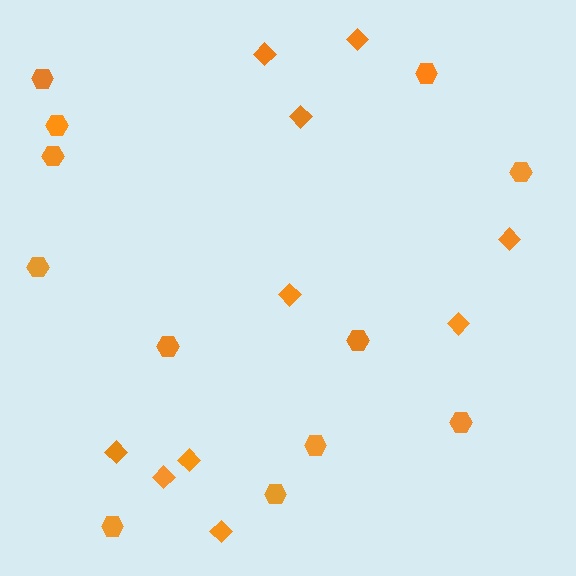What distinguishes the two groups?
There are 2 groups: one group of hexagons (12) and one group of diamonds (10).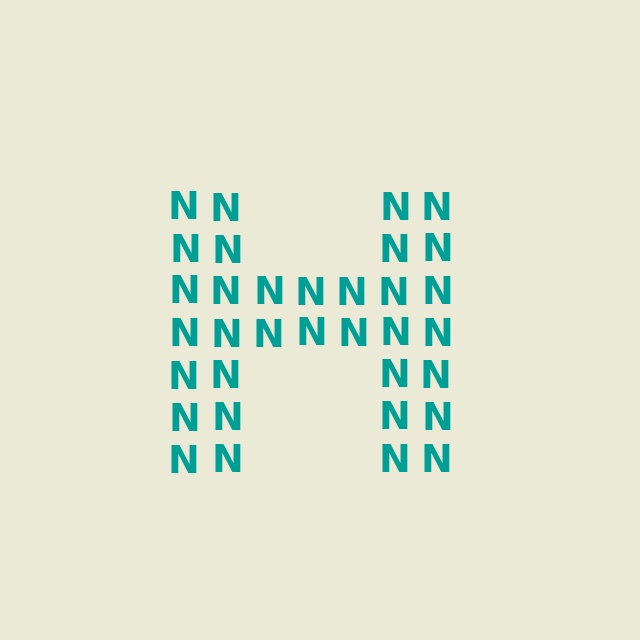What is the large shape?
The large shape is the letter H.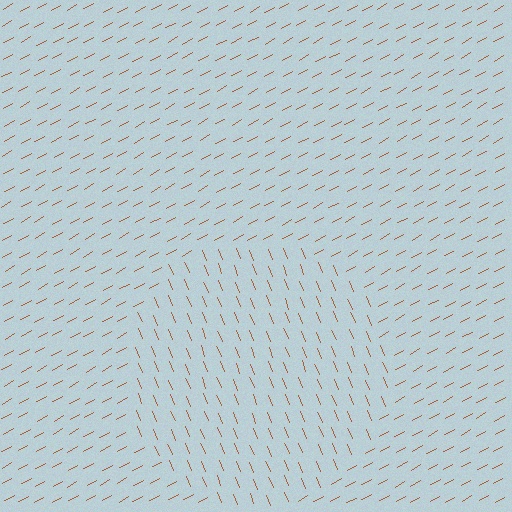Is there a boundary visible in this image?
Yes, there is a texture boundary formed by a change in line orientation.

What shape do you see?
I see a circle.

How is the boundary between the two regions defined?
The boundary is defined purely by a change in line orientation (approximately 83 degrees difference). All lines are the same color and thickness.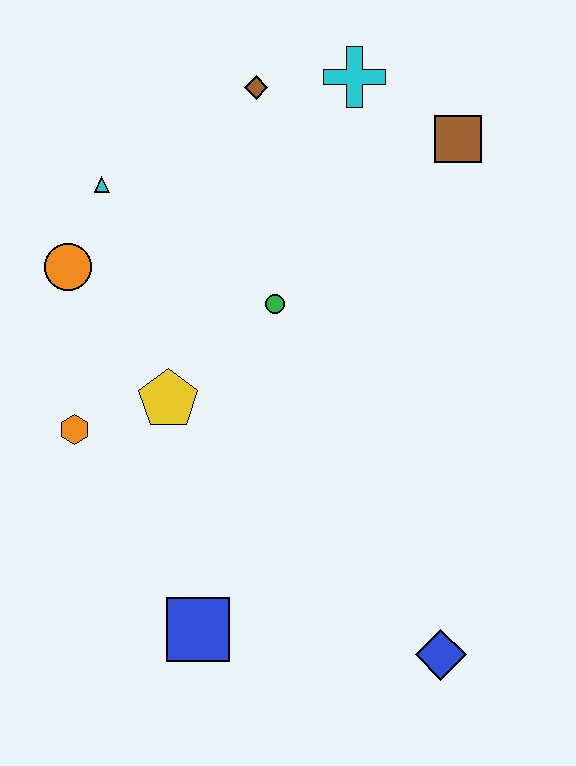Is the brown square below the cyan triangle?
No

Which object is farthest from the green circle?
The blue diamond is farthest from the green circle.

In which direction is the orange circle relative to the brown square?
The orange circle is to the left of the brown square.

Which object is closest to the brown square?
The cyan cross is closest to the brown square.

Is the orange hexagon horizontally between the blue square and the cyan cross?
No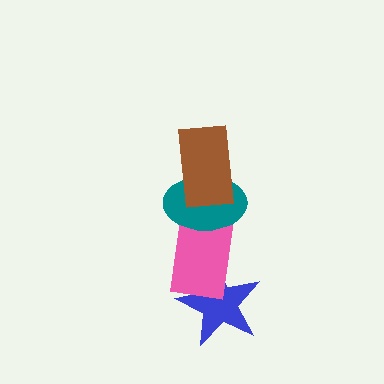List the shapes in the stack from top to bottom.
From top to bottom: the brown rectangle, the teal ellipse, the pink rectangle, the blue star.